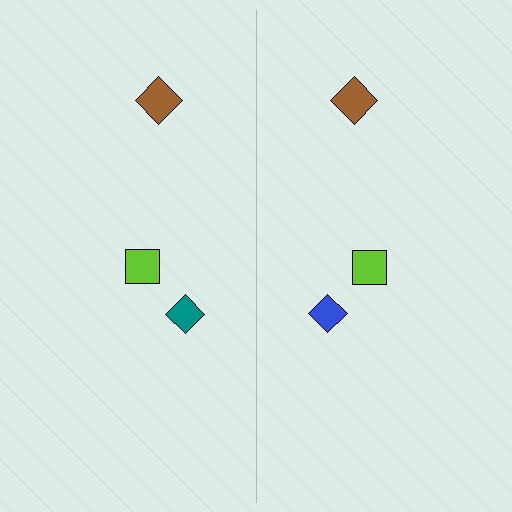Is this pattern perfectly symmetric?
No, the pattern is not perfectly symmetric. The blue diamond on the right side breaks the symmetry — its mirror counterpart is teal.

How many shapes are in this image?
There are 6 shapes in this image.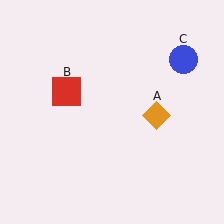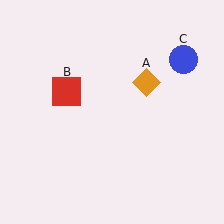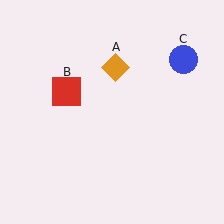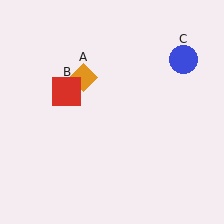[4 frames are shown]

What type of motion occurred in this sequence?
The orange diamond (object A) rotated counterclockwise around the center of the scene.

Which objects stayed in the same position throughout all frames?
Red square (object B) and blue circle (object C) remained stationary.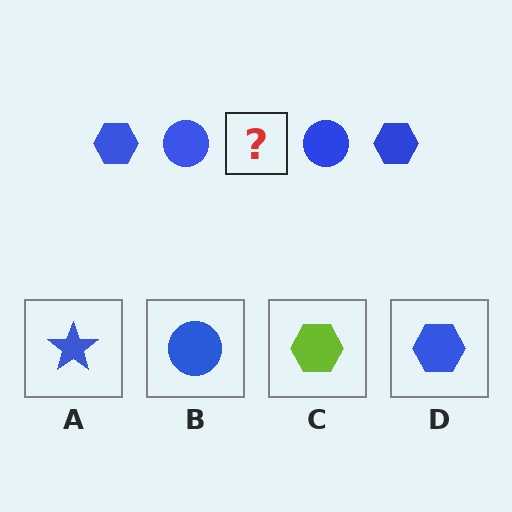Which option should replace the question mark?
Option D.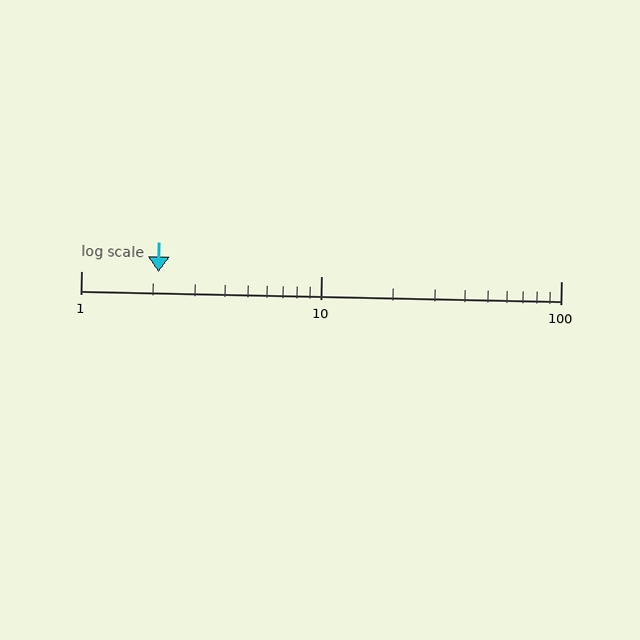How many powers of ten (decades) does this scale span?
The scale spans 2 decades, from 1 to 100.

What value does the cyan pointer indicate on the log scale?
The pointer indicates approximately 2.1.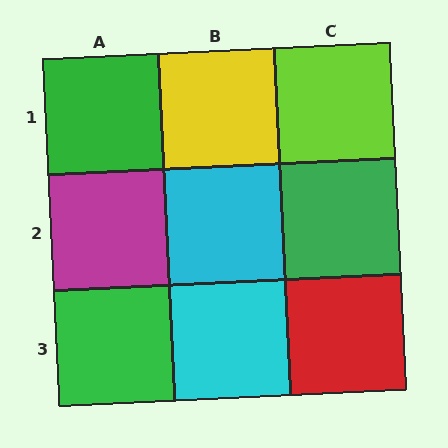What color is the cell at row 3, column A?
Green.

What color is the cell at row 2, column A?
Magenta.